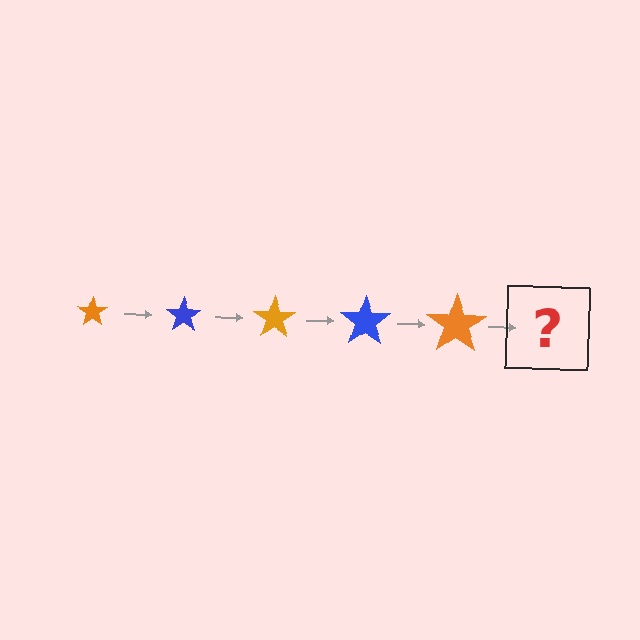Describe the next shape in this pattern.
It should be a blue star, larger than the previous one.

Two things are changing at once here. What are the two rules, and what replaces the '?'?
The two rules are that the star grows larger each step and the color cycles through orange and blue. The '?' should be a blue star, larger than the previous one.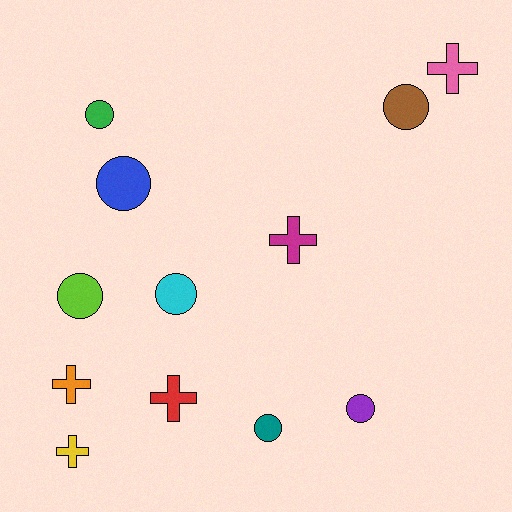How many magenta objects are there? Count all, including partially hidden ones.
There is 1 magenta object.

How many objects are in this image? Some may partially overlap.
There are 12 objects.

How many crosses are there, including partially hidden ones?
There are 5 crosses.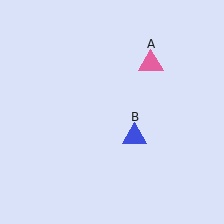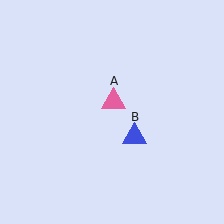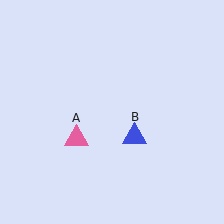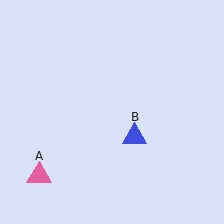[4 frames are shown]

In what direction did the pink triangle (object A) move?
The pink triangle (object A) moved down and to the left.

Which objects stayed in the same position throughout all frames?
Blue triangle (object B) remained stationary.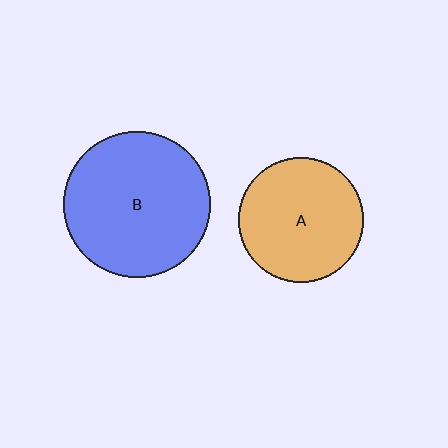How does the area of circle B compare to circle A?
Approximately 1.4 times.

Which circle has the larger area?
Circle B (blue).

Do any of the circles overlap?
No, none of the circles overlap.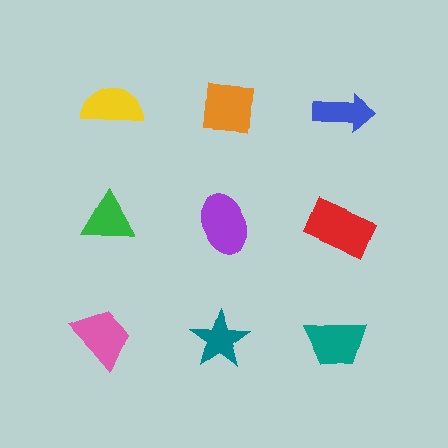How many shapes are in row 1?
3 shapes.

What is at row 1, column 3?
A blue arrow.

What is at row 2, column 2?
A purple ellipse.